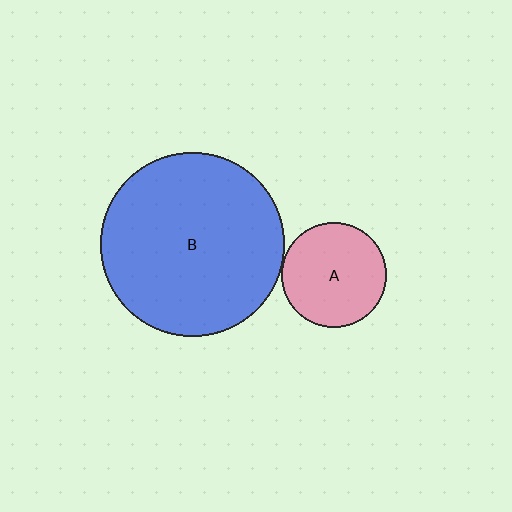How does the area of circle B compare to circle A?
Approximately 3.1 times.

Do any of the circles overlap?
No, none of the circles overlap.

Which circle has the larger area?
Circle B (blue).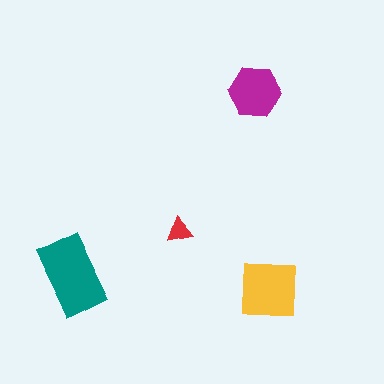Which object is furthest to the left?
The teal rectangle is leftmost.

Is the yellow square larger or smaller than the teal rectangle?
Smaller.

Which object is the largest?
The teal rectangle.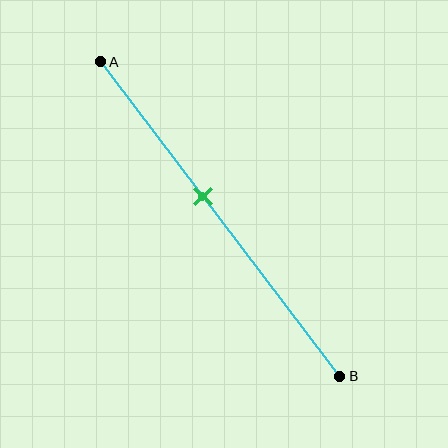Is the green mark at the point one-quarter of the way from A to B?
No, the mark is at about 45% from A, not at the 25% one-quarter point.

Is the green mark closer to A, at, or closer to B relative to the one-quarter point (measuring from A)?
The green mark is closer to point B than the one-quarter point of segment AB.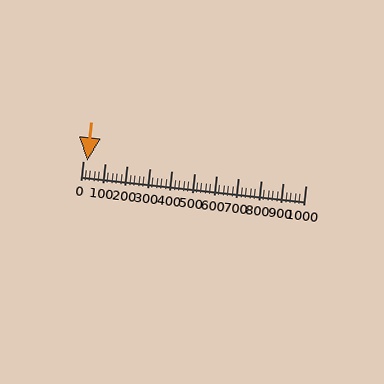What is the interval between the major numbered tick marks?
The major tick marks are spaced 100 units apart.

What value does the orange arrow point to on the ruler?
The orange arrow points to approximately 20.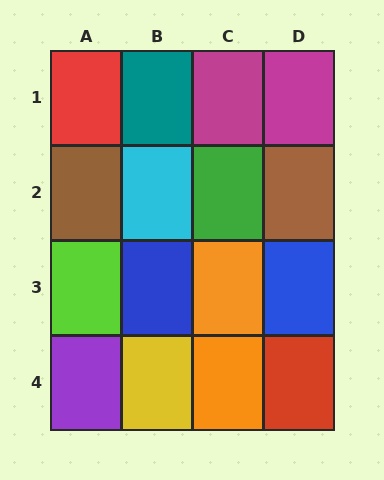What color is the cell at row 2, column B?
Cyan.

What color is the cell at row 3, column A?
Lime.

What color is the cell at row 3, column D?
Blue.